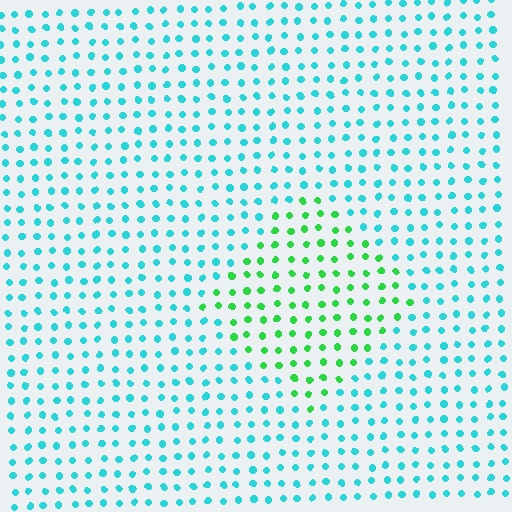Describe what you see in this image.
The image is filled with small cyan elements in a uniform arrangement. A diamond-shaped region is visible where the elements are tinted to a slightly different hue, forming a subtle color boundary.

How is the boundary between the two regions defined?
The boundary is defined purely by a slight shift in hue (about 53 degrees). Spacing, size, and orientation are identical on both sides.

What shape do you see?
I see a diamond.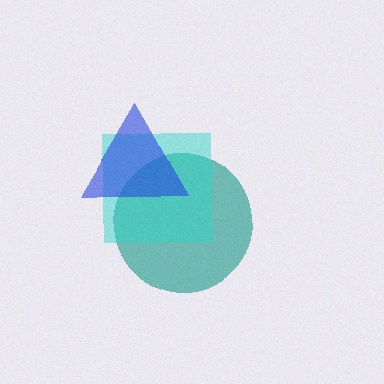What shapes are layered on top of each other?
The layered shapes are: a teal circle, a cyan square, a blue triangle.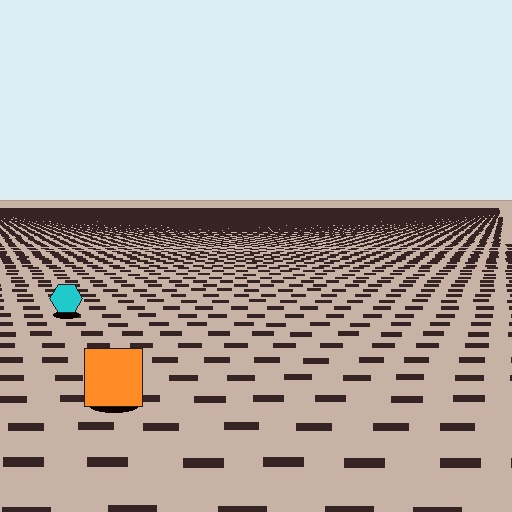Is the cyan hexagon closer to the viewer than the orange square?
No. The orange square is closer — you can tell from the texture gradient: the ground texture is coarser near it.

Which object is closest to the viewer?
The orange square is closest. The texture marks near it are larger and more spread out.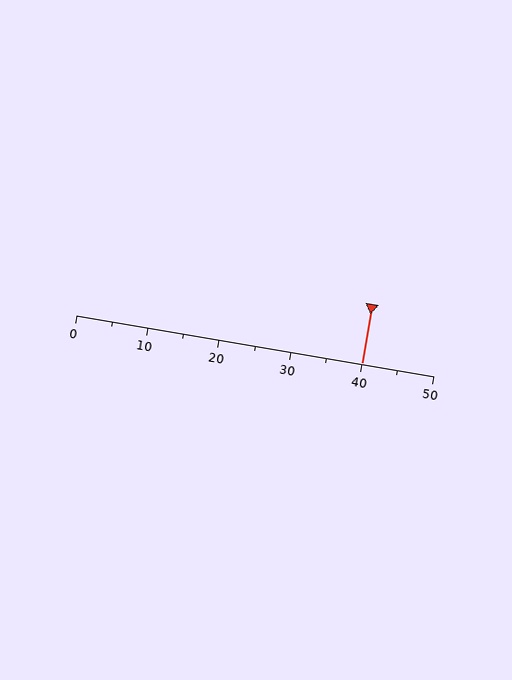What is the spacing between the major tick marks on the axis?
The major ticks are spaced 10 apart.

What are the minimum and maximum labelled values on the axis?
The axis runs from 0 to 50.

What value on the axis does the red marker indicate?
The marker indicates approximately 40.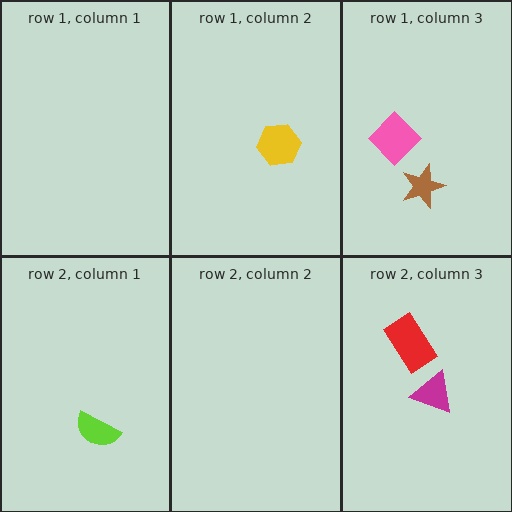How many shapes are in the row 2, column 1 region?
1.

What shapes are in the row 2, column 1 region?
The lime semicircle.